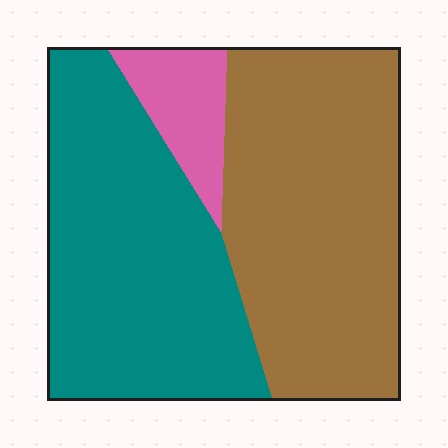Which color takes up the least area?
Pink, at roughly 10%.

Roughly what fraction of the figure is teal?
Teal covers 44% of the figure.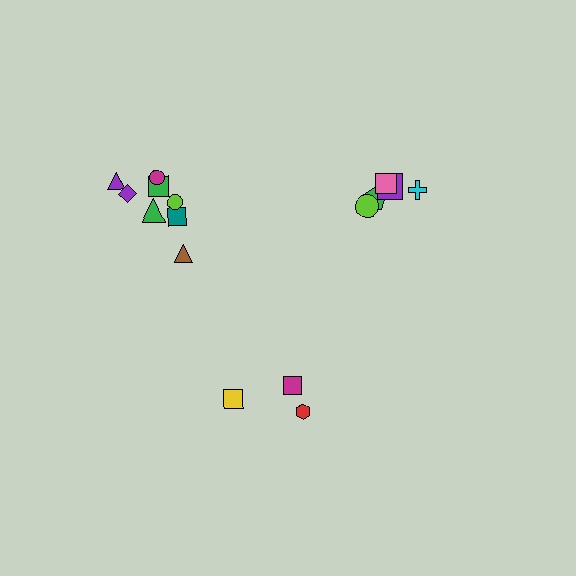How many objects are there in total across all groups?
There are 16 objects.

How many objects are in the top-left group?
There are 8 objects.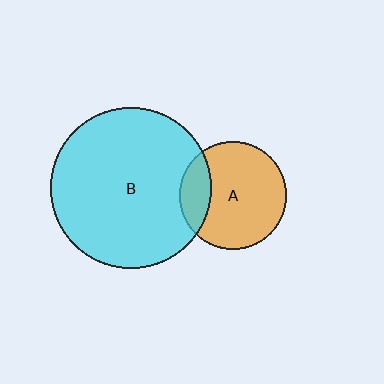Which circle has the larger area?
Circle B (cyan).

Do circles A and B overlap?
Yes.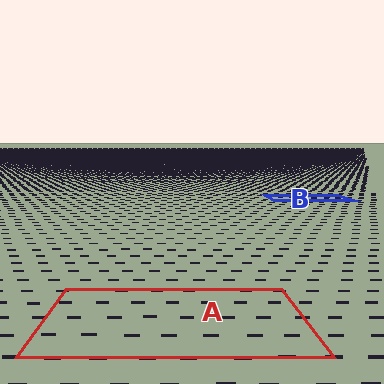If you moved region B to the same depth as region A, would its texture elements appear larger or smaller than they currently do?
They would appear larger. At a closer depth, the same texture elements are projected at a bigger on-screen size.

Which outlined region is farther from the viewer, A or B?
Region B is farther from the viewer — the texture elements inside it appear smaller and more densely packed.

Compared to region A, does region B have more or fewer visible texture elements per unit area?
Region B has more texture elements per unit area — they are packed more densely because it is farther away.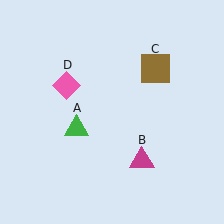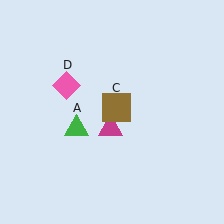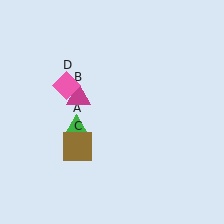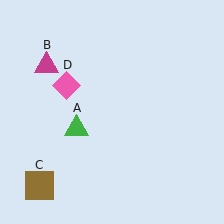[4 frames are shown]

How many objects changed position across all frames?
2 objects changed position: magenta triangle (object B), brown square (object C).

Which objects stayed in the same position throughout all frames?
Green triangle (object A) and pink diamond (object D) remained stationary.